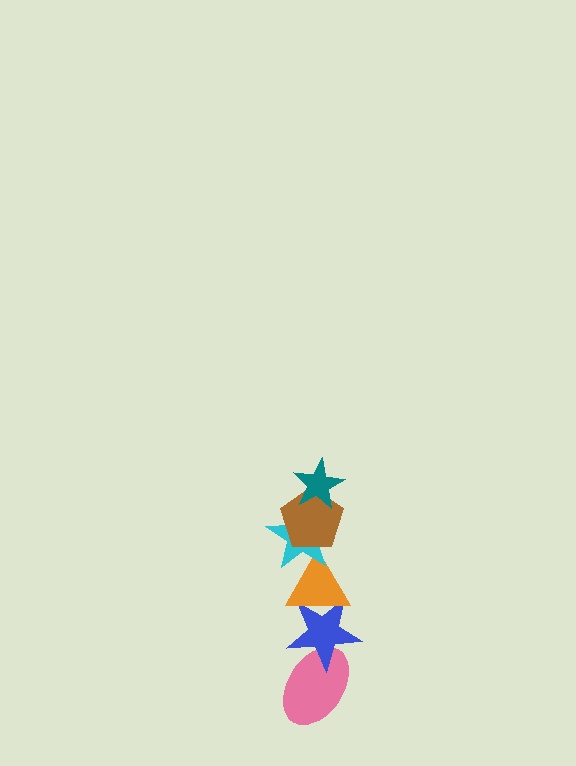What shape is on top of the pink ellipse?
The blue star is on top of the pink ellipse.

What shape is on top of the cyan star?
The brown pentagon is on top of the cyan star.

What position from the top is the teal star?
The teal star is 1st from the top.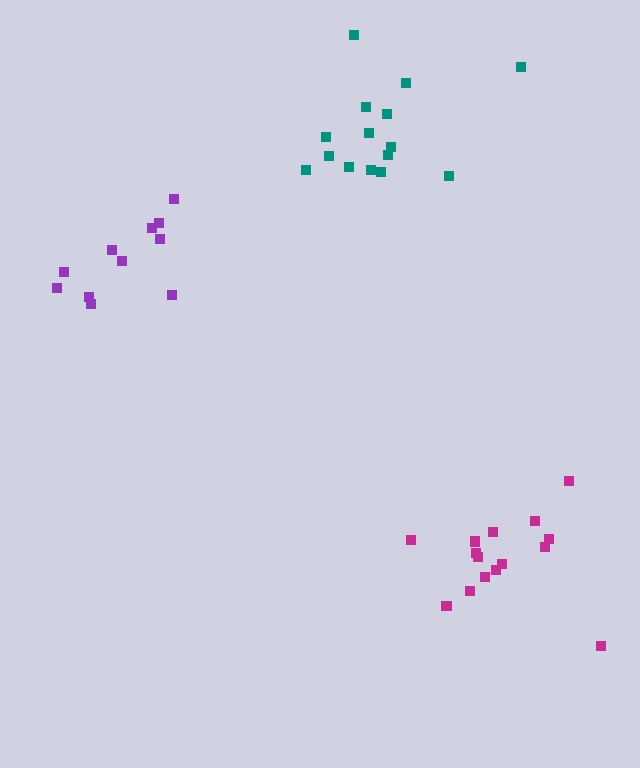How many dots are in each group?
Group 1: 15 dots, Group 2: 11 dots, Group 3: 15 dots (41 total).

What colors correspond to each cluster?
The clusters are colored: teal, purple, magenta.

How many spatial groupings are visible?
There are 3 spatial groupings.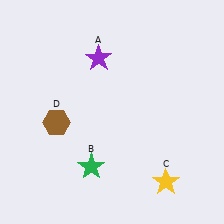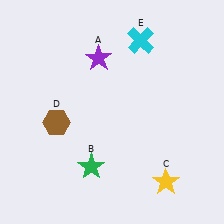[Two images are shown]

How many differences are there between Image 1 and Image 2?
There is 1 difference between the two images.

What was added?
A cyan cross (E) was added in Image 2.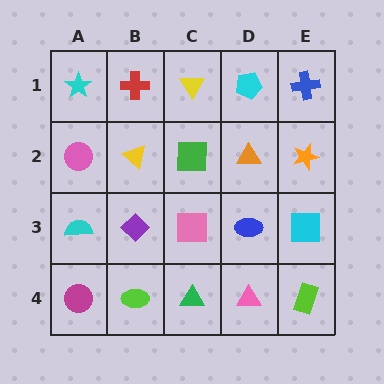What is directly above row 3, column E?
An orange star.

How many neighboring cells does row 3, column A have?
3.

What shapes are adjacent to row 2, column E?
A blue cross (row 1, column E), a cyan square (row 3, column E), an orange triangle (row 2, column D).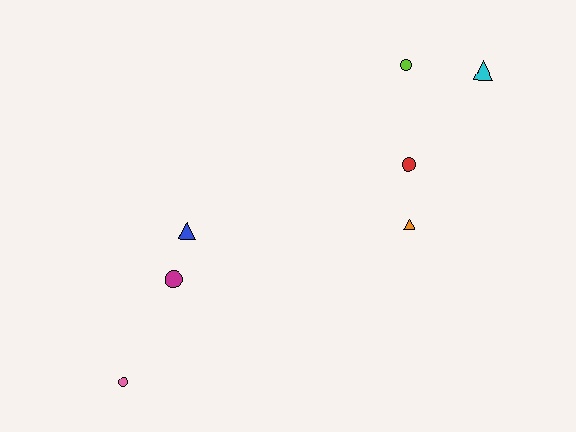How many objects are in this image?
There are 7 objects.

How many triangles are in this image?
There are 3 triangles.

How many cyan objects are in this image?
There is 1 cyan object.